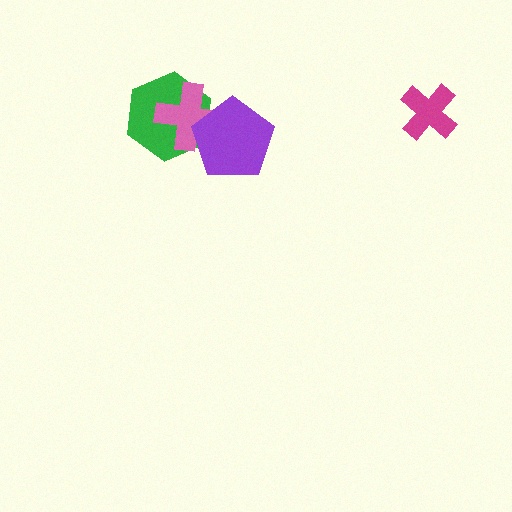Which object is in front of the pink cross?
The purple pentagon is in front of the pink cross.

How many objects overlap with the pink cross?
2 objects overlap with the pink cross.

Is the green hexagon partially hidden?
Yes, it is partially covered by another shape.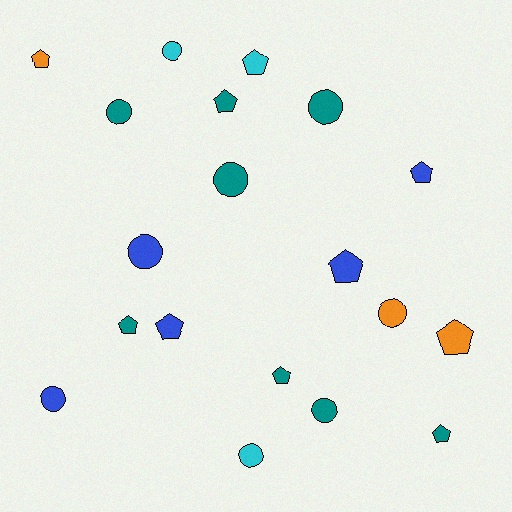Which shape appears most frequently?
Pentagon, with 10 objects.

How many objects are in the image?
There are 19 objects.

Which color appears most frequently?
Teal, with 8 objects.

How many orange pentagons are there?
There are 2 orange pentagons.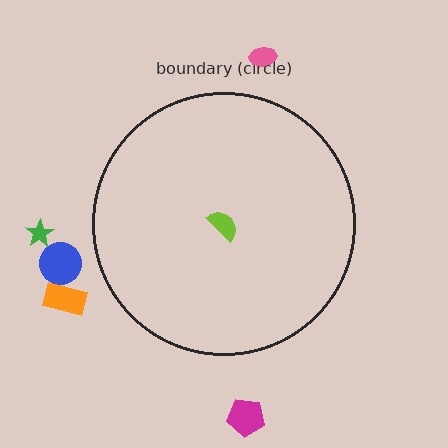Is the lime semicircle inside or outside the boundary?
Inside.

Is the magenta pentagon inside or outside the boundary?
Outside.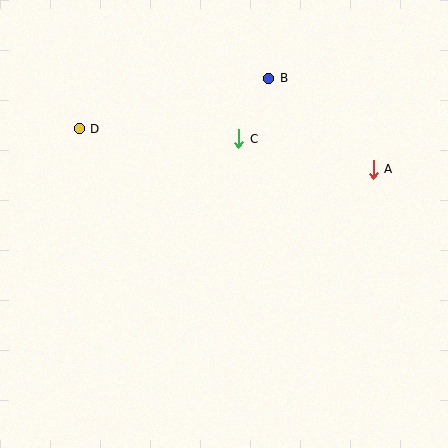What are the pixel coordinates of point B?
Point B is at (269, 78).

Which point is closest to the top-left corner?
Point D is closest to the top-left corner.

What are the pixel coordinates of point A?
Point A is at (373, 169).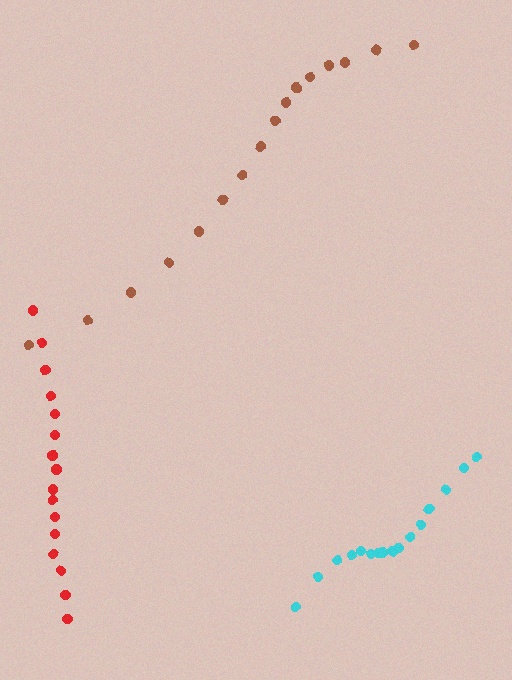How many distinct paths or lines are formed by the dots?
There are 3 distinct paths.